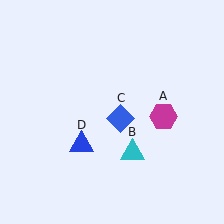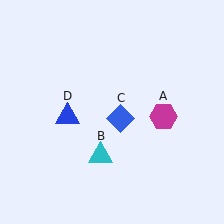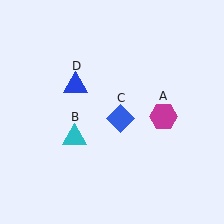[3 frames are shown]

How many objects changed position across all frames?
2 objects changed position: cyan triangle (object B), blue triangle (object D).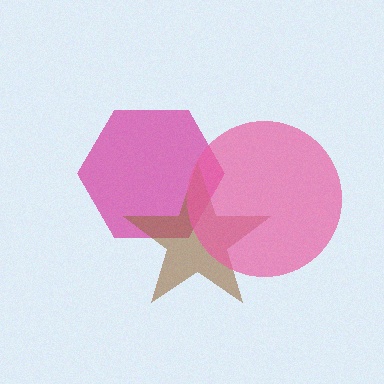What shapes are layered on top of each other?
The layered shapes are: a magenta hexagon, a brown star, a pink circle.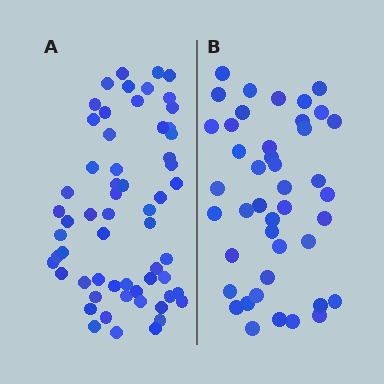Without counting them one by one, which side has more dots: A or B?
Region A (the left region) has more dots.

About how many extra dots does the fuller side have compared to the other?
Region A has approximately 15 more dots than region B.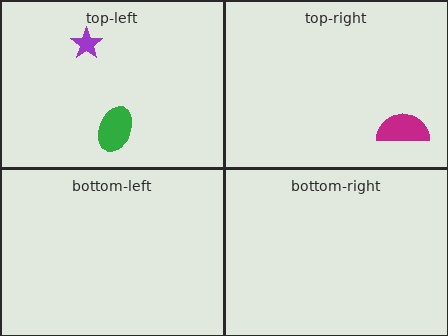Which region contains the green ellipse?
The top-left region.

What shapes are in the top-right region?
The magenta semicircle.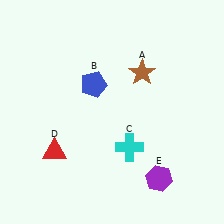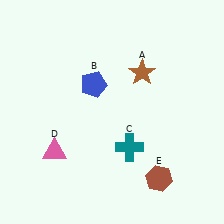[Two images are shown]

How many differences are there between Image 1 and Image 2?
There are 3 differences between the two images.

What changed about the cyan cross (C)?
In Image 1, C is cyan. In Image 2, it changed to teal.